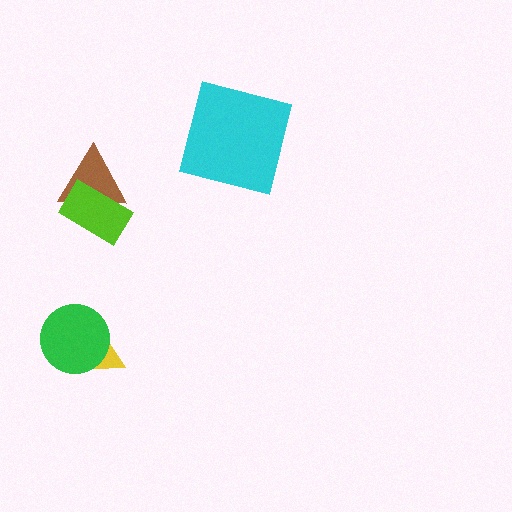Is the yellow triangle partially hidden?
Yes, it is partially covered by another shape.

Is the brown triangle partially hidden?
Yes, it is partially covered by another shape.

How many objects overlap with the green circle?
1 object overlaps with the green circle.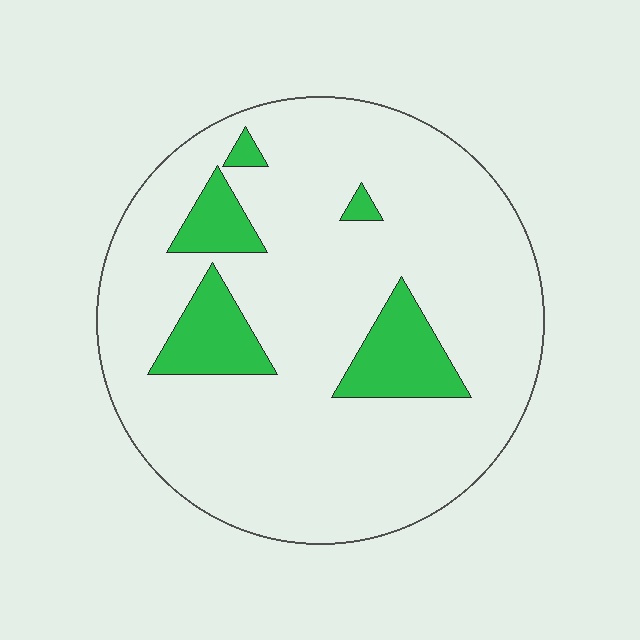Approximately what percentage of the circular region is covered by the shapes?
Approximately 15%.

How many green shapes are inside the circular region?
5.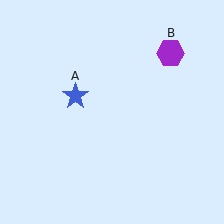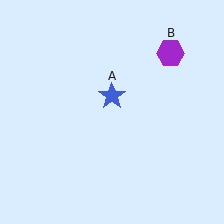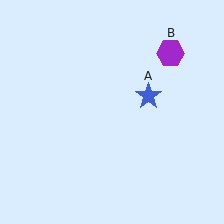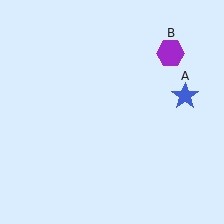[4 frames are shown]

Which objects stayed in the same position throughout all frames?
Purple hexagon (object B) remained stationary.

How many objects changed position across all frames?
1 object changed position: blue star (object A).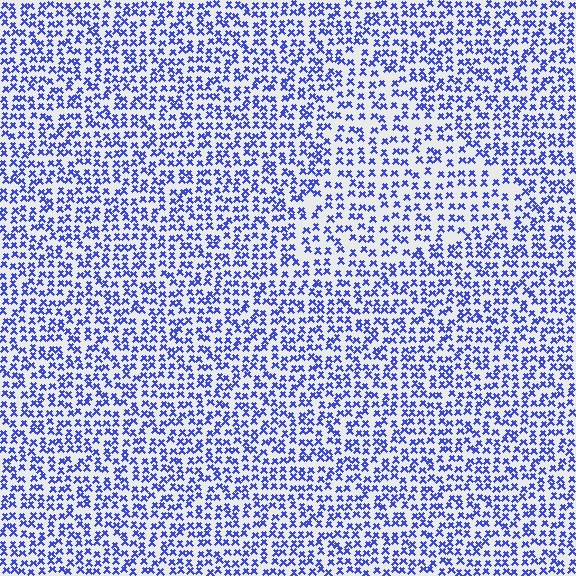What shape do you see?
I see a triangle.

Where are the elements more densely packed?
The elements are more densely packed outside the triangle boundary.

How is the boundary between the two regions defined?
The boundary is defined by a change in element density (approximately 1.4x ratio). All elements are the same color, size, and shape.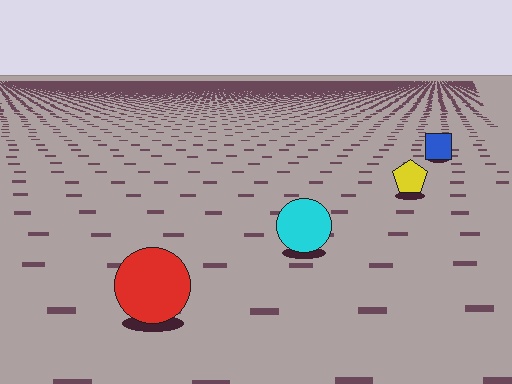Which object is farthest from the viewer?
The blue square is farthest from the viewer. It appears smaller and the ground texture around it is denser.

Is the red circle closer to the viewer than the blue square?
Yes. The red circle is closer — you can tell from the texture gradient: the ground texture is coarser near it.